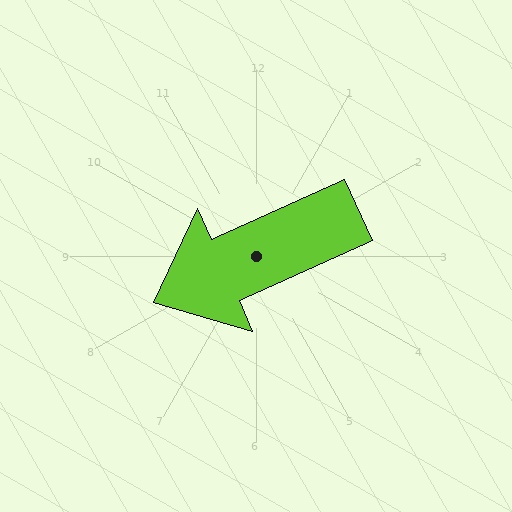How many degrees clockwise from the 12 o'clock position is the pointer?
Approximately 246 degrees.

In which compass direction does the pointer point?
Southwest.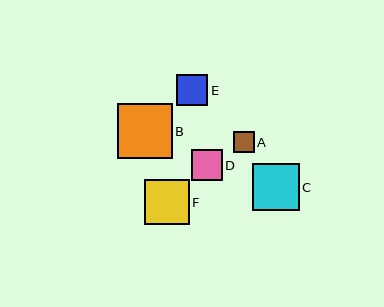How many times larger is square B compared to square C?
Square B is approximately 1.2 times the size of square C.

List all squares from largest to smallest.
From largest to smallest: B, C, F, E, D, A.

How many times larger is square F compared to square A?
Square F is approximately 2.1 times the size of square A.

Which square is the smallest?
Square A is the smallest with a size of approximately 21 pixels.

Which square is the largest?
Square B is the largest with a size of approximately 55 pixels.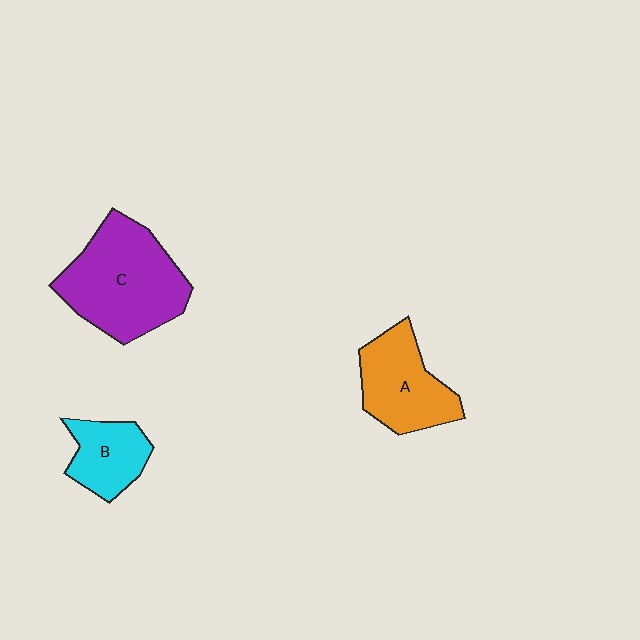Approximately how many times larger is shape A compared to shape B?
Approximately 1.4 times.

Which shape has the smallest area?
Shape B (cyan).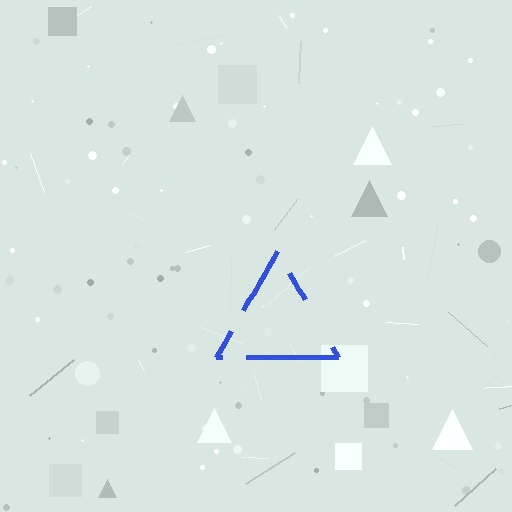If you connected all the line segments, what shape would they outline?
They would outline a triangle.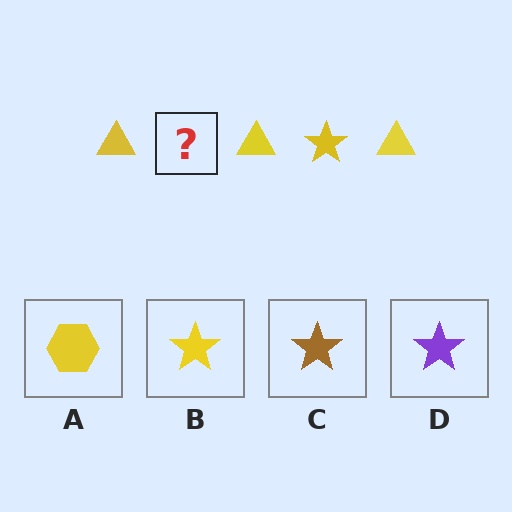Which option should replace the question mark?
Option B.